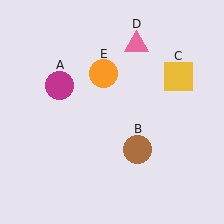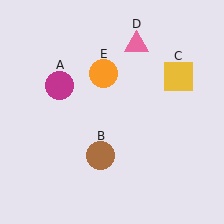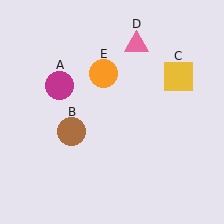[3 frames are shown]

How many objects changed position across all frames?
1 object changed position: brown circle (object B).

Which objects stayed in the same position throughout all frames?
Magenta circle (object A) and yellow square (object C) and pink triangle (object D) and orange circle (object E) remained stationary.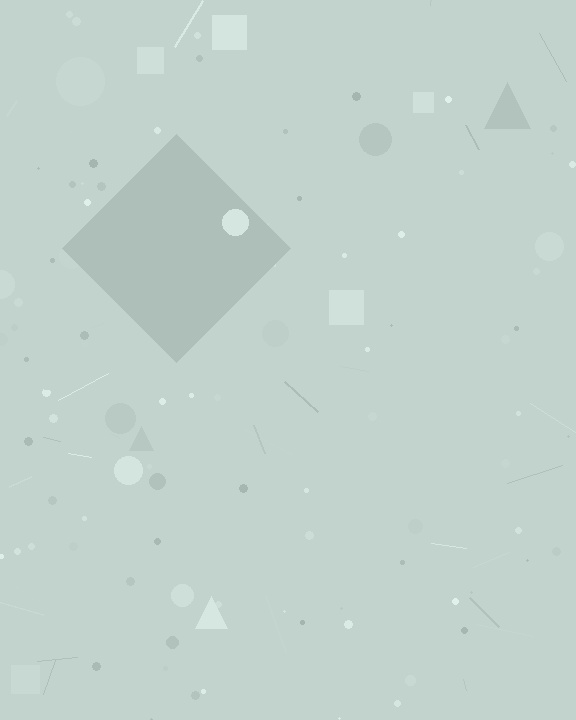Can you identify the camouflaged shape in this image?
The camouflaged shape is a diamond.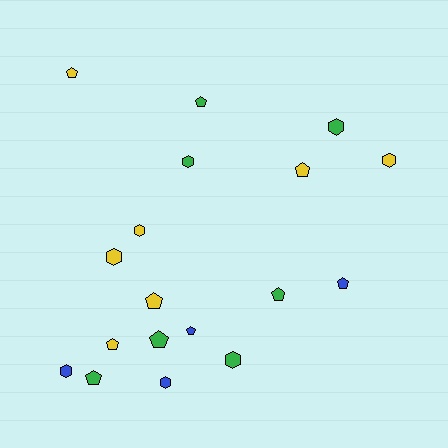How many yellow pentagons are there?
There are 4 yellow pentagons.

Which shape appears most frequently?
Pentagon, with 10 objects.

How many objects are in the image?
There are 18 objects.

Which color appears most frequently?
Yellow, with 7 objects.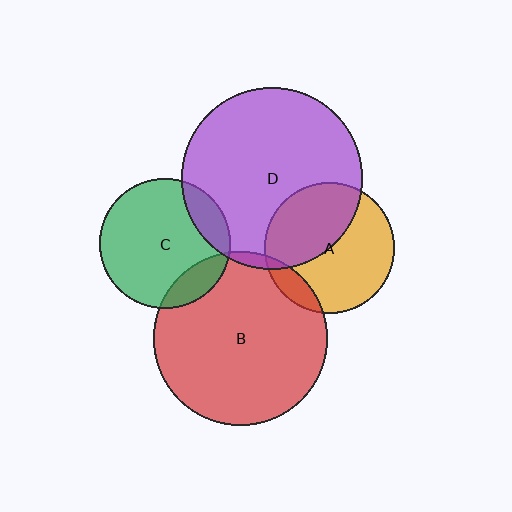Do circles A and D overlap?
Yes.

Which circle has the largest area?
Circle D (purple).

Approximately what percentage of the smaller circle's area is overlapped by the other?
Approximately 45%.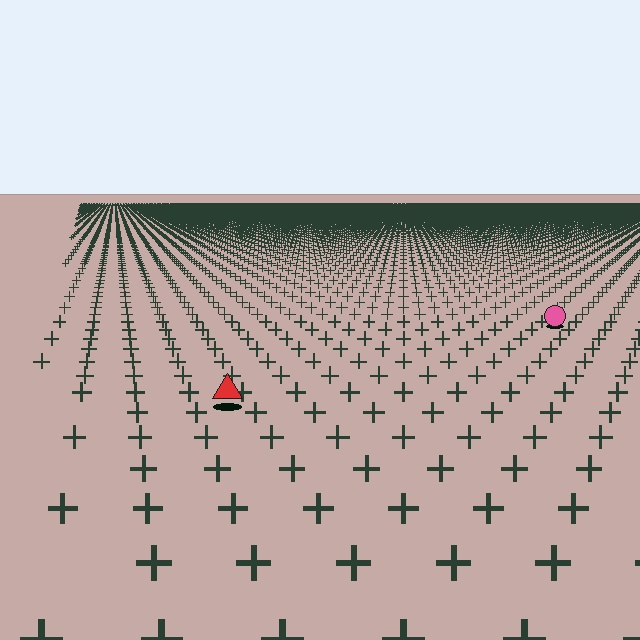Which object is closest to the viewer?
The red triangle is closest. The texture marks near it are larger and more spread out.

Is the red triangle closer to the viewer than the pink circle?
Yes. The red triangle is closer — you can tell from the texture gradient: the ground texture is coarser near it.